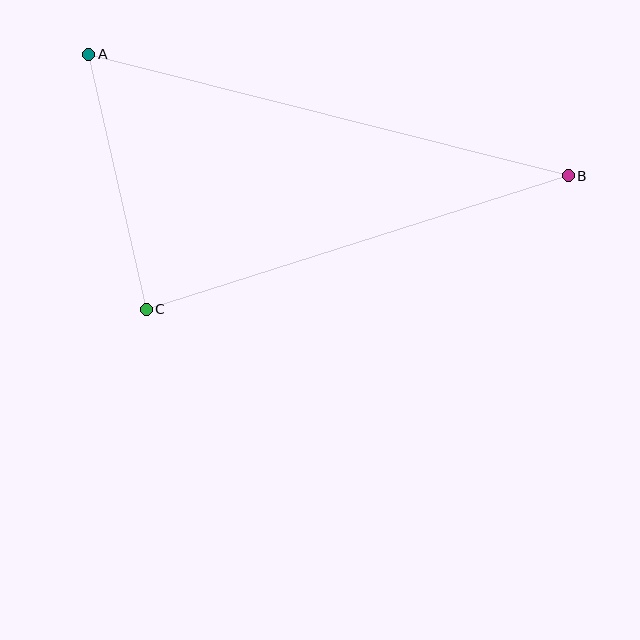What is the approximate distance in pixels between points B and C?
The distance between B and C is approximately 442 pixels.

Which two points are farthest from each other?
Points A and B are farthest from each other.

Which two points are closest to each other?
Points A and C are closest to each other.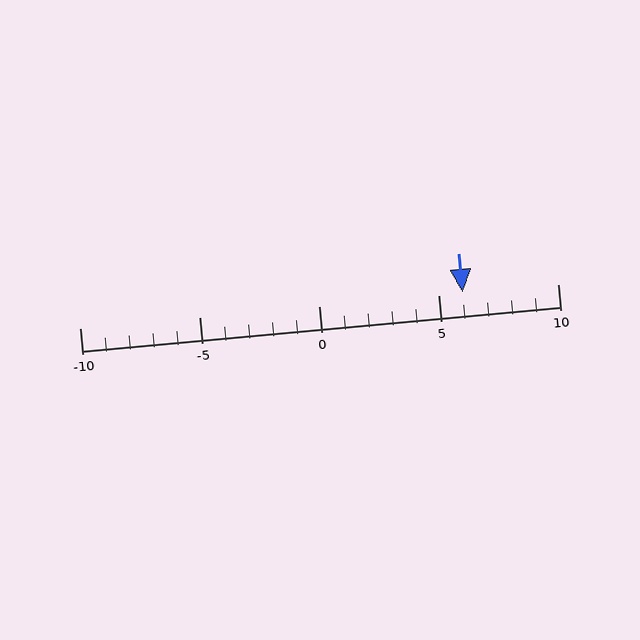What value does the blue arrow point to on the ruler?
The blue arrow points to approximately 6.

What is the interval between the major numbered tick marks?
The major tick marks are spaced 5 units apart.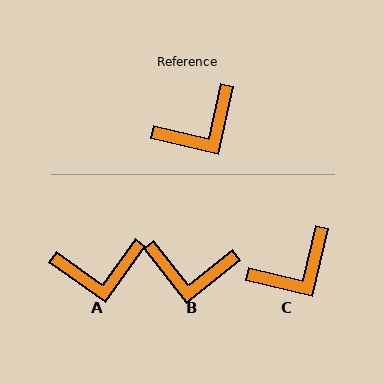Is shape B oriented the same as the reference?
No, it is off by about 39 degrees.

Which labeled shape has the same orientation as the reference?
C.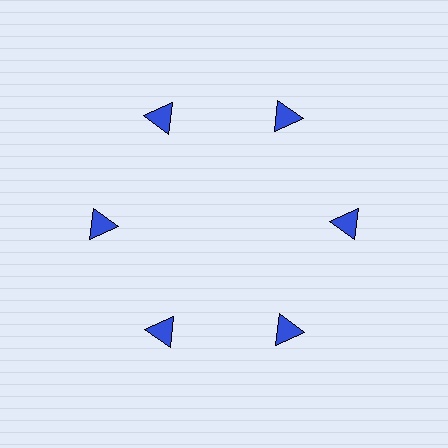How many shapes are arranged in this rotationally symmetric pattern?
There are 6 shapes, arranged in 6 groups of 1.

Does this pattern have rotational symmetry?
Yes, this pattern has 6-fold rotational symmetry. It looks the same after rotating 60 degrees around the center.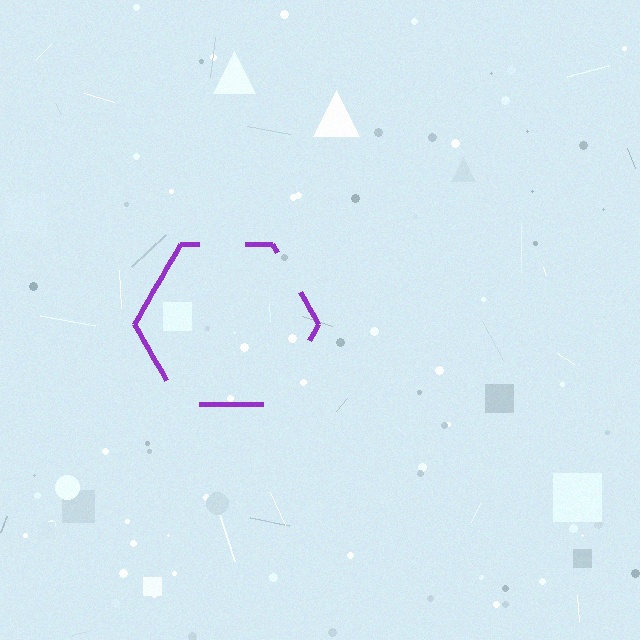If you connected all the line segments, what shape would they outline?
They would outline a hexagon.